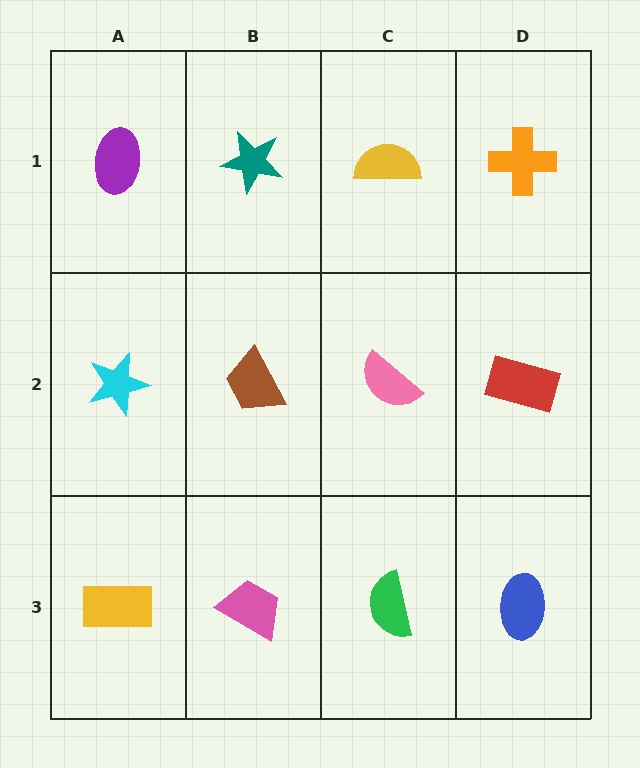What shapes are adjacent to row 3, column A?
A cyan star (row 2, column A), a pink trapezoid (row 3, column B).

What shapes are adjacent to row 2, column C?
A yellow semicircle (row 1, column C), a green semicircle (row 3, column C), a brown trapezoid (row 2, column B), a red rectangle (row 2, column D).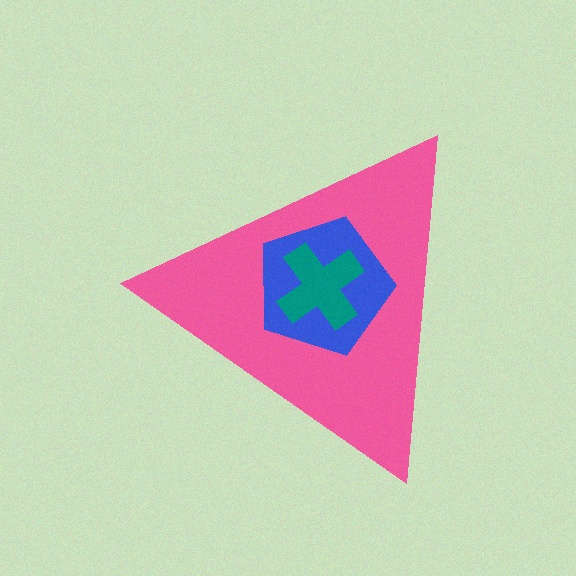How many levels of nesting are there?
3.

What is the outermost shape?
The pink triangle.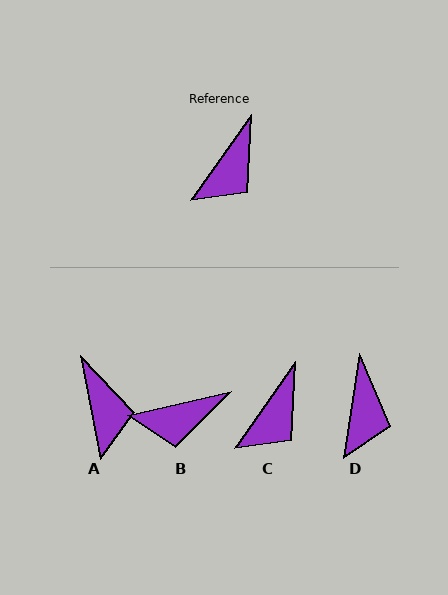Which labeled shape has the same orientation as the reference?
C.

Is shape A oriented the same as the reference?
No, it is off by about 46 degrees.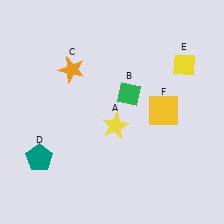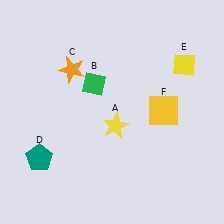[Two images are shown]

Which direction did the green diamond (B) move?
The green diamond (B) moved left.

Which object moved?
The green diamond (B) moved left.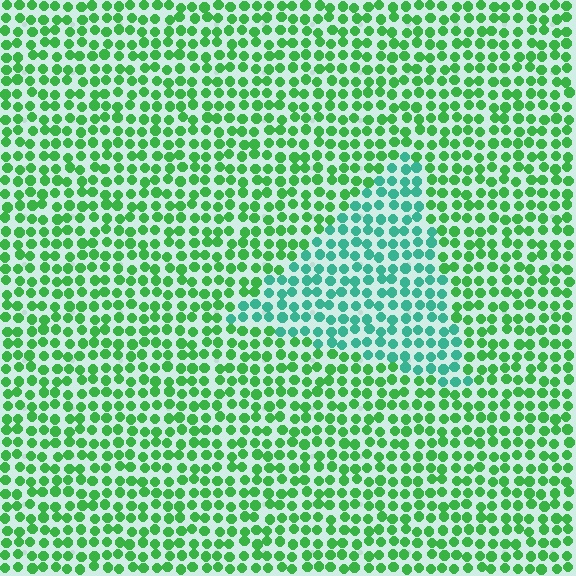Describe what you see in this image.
The image is filled with small green elements in a uniform arrangement. A triangle-shaped region is visible where the elements are tinted to a slightly different hue, forming a subtle color boundary.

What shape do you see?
I see a triangle.